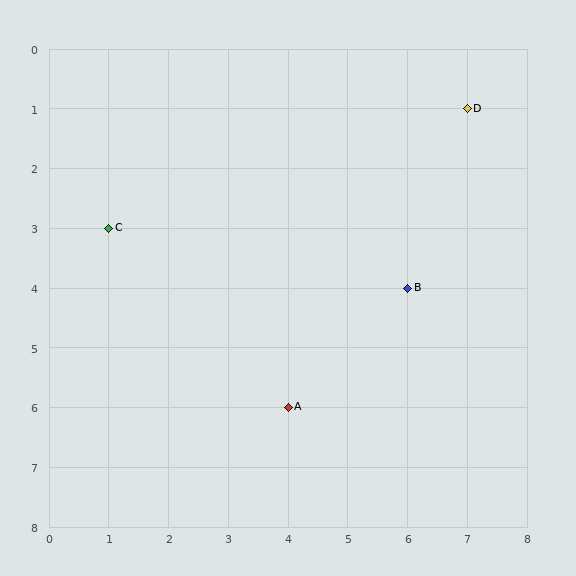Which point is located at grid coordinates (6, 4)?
Point B is at (6, 4).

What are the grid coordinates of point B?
Point B is at grid coordinates (6, 4).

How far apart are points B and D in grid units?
Points B and D are 1 column and 3 rows apart (about 3.2 grid units diagonally).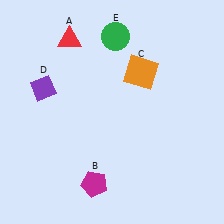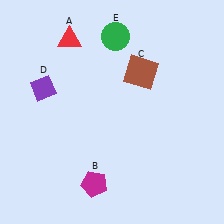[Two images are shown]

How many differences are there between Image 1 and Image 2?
There is 1 difference between the two images.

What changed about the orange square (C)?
In Image 1, C is orange. In Image 2, it changed to brown.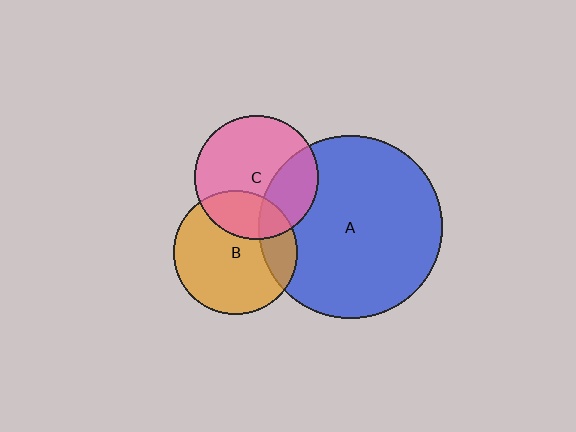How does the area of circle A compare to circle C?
Approximately 2.2 times.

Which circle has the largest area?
Circle A (blue).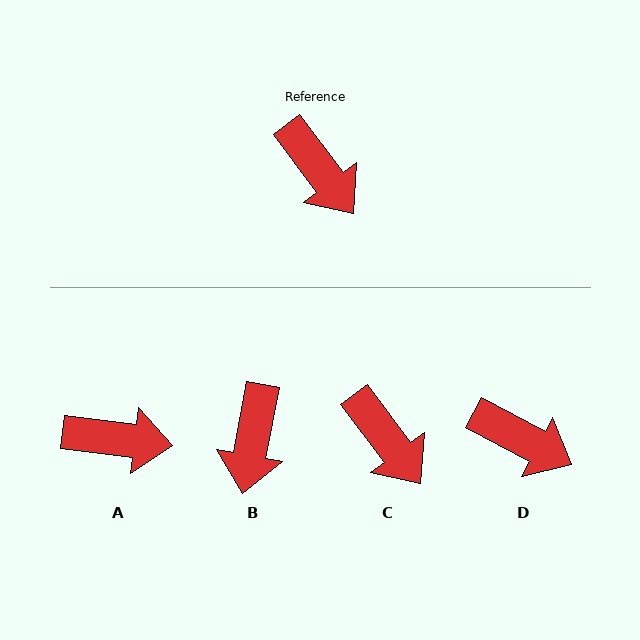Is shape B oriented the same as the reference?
No, it is off by about 47 degrees.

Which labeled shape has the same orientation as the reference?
C.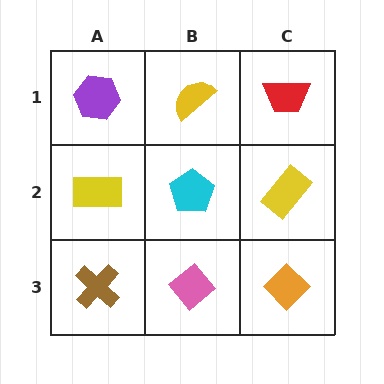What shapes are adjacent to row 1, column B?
A cyan pentagon (row 2, column B), a purple hexagon (row 1, column A), a red trapezoid (row 1, column C).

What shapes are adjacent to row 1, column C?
A yellow rectangle (row 2, column C), a yellow semicircle (row 1, column B).